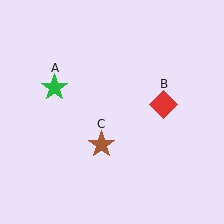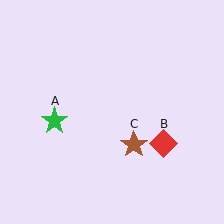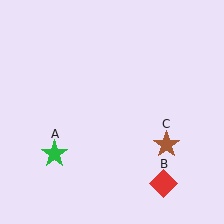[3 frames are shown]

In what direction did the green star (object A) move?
The green star (object A) moved down.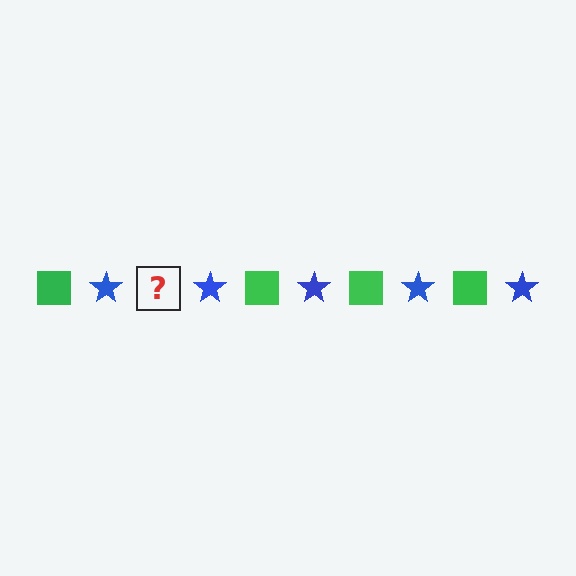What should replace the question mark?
The question mark should be replaced with a green square.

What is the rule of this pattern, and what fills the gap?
The rule is that the pattern alternates between green square and blue star. The gap should be filled with a green square.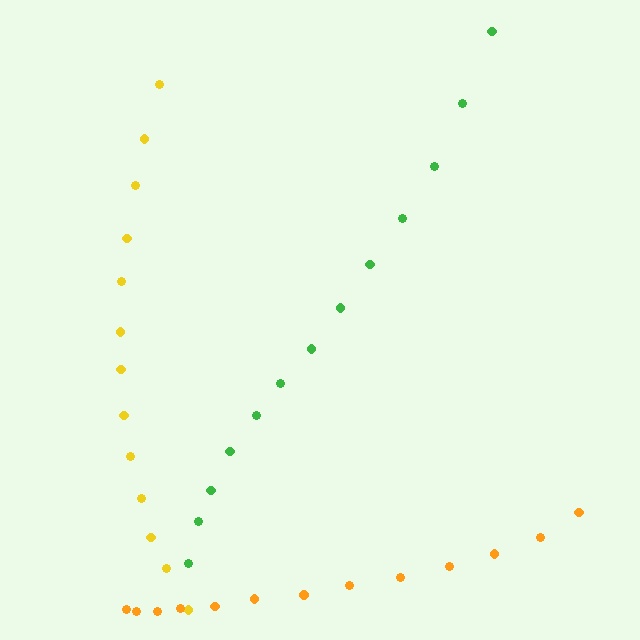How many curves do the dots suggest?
There are 3 distinct paths.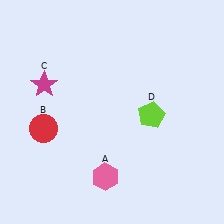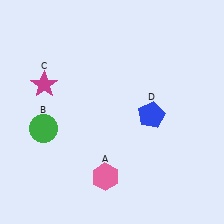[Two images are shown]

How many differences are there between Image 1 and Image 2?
There are 2 differences between the two images.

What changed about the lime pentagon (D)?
In Image 1, D is lime. In Image 2, it changed to blue.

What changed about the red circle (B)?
In Image 1, B is red. In Image 2, it changed to green.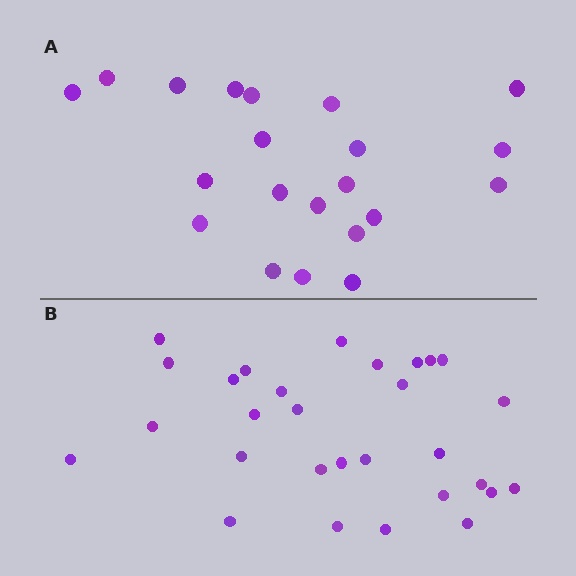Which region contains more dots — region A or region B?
Region B (the bottom region) has more dots.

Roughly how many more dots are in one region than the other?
Region B has roughly 8 or so more dots than region A.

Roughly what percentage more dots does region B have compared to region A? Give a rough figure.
About 40% more.